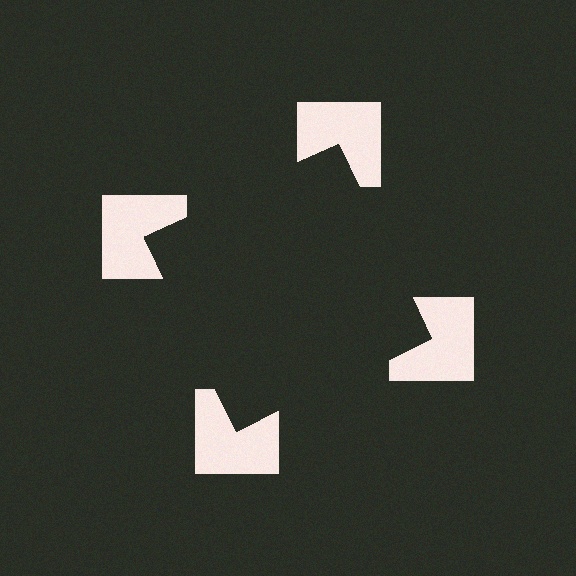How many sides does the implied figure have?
4 sides.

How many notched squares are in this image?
There are 4 — one at each vertex of the illusory square.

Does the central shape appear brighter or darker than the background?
It typically appears slightly darker than the background, even though no actual brightness change is drawn.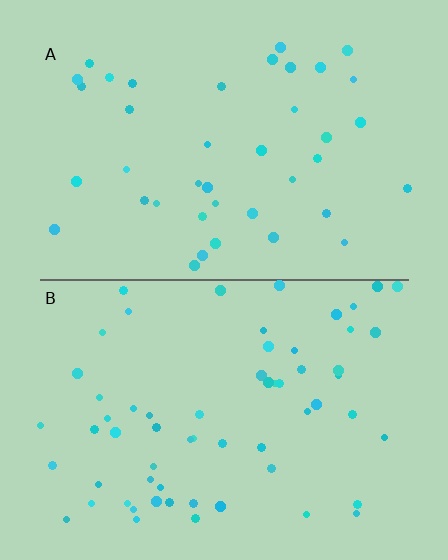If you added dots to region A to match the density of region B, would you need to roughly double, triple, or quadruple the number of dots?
Approximately double.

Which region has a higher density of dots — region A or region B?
B (the bottom).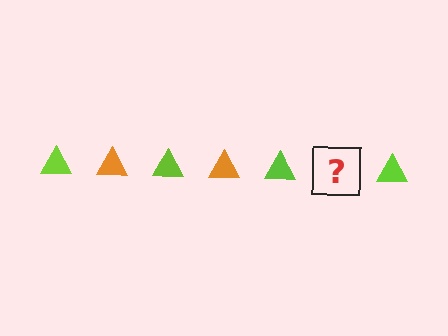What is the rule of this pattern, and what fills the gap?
The rule is that the pattern cycles through lime, orange triangles. The gap should be filled with an orange triangle.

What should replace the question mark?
The question mark should be replaced with an orange triangle.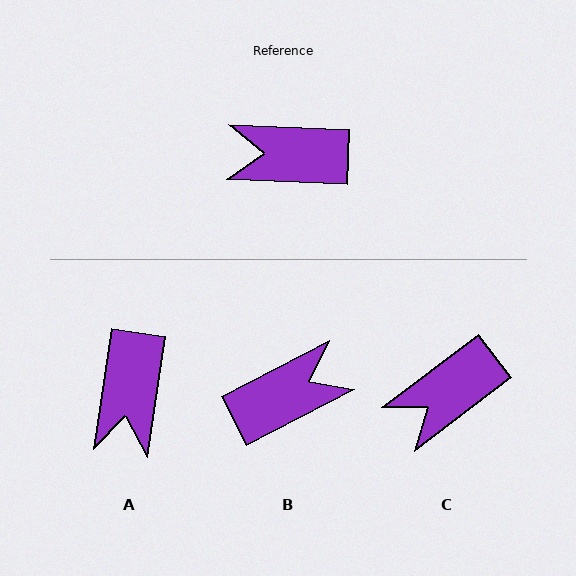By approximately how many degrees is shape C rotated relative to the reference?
Approximately 39 degrees counter-clockwise.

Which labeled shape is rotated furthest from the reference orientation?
B, about 150 degrees away.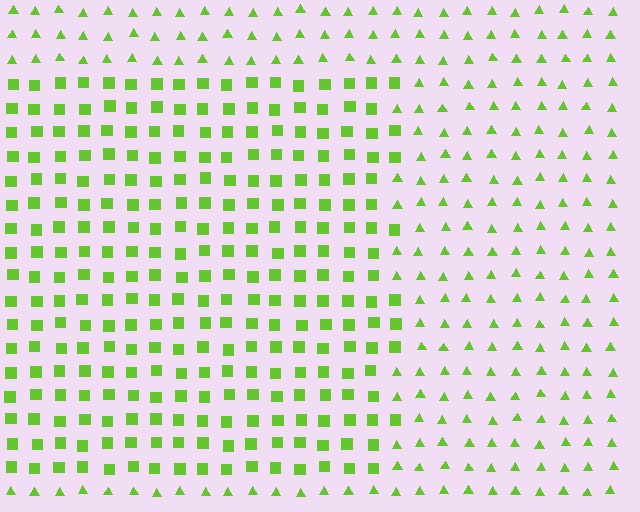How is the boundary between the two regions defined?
The boundary is defined by a change in element shape: squares inside vs. triangles outside. All elements share the same color and spacing.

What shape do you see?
I see a rectangle.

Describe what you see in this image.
The image is filled with small lime elements arranged in a uniform grid. A rectangle-shaped region contains squares, while the surrounding area contains triangles. The boundary is defined purely by the change in element shape.